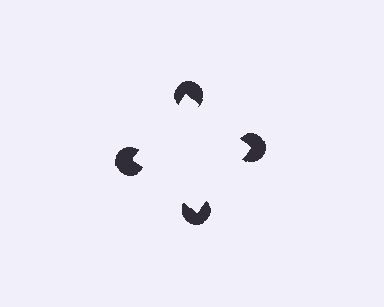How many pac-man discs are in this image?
There are 4 — one at each vertex of the illusory square.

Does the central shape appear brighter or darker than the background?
It typically appears slightly brighter than the background, even though no actual brightness change is drawn.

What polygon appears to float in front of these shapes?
An illusory square — its edges are inferred from the aligned wedge cuts in the pac-man discs, not physically drawn.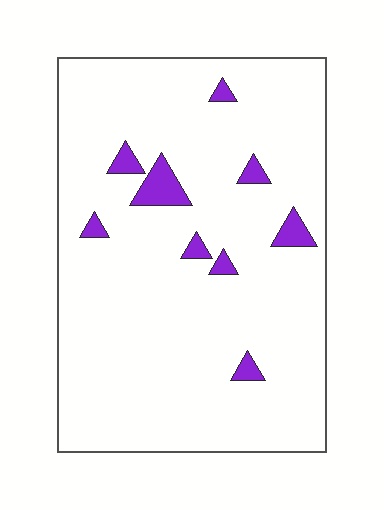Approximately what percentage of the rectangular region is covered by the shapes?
Approximately 5%.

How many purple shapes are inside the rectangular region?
9.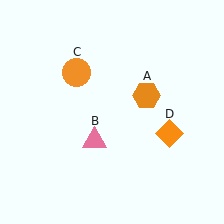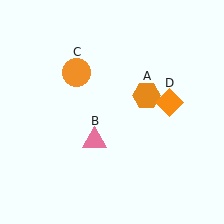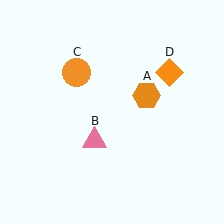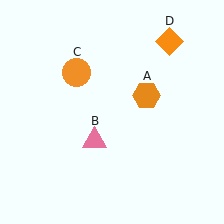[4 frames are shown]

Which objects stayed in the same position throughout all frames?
Orange hexagon (object A) and pink triangle (object B) and orange circle (object C) remained stationary.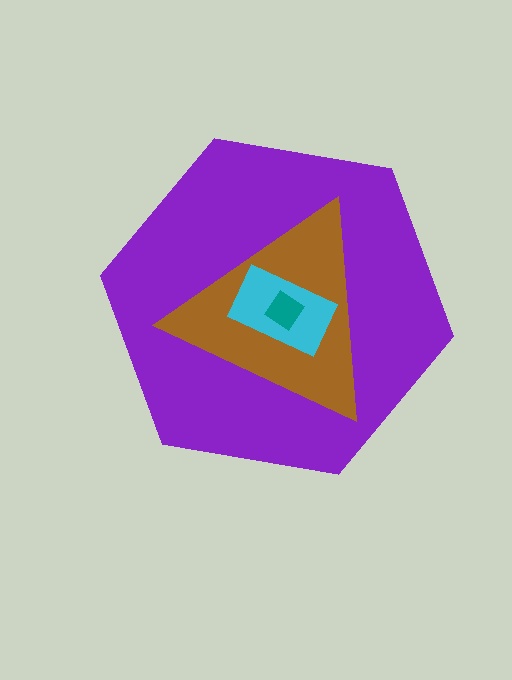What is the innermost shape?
The teal diamond.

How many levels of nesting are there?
4.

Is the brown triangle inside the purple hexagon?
Yes.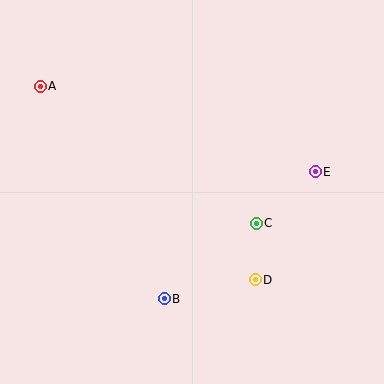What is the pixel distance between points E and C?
The distance between E and C is 78 pixels.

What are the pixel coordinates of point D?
Point D is at (255, 280).